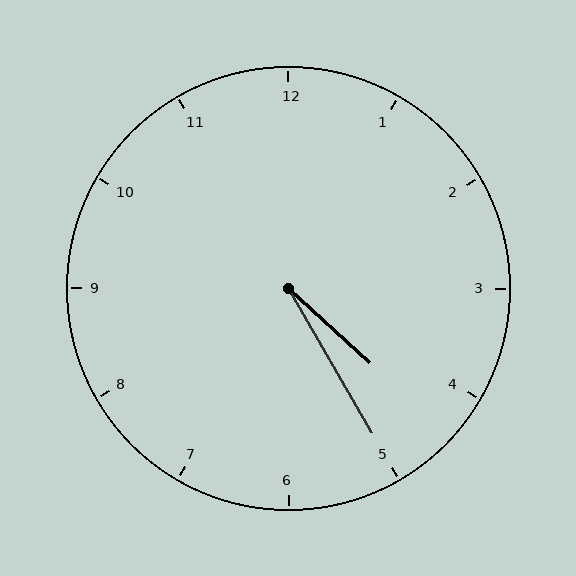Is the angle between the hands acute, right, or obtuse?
It is acute.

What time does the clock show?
4:25.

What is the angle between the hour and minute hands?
Approximately 18 degrees.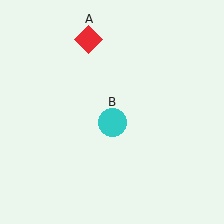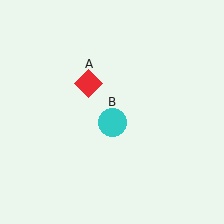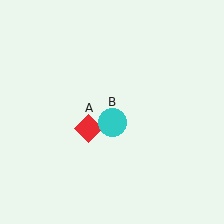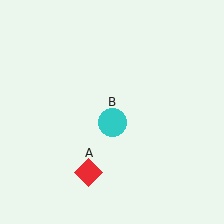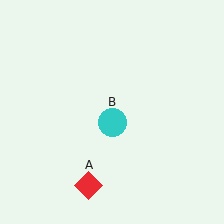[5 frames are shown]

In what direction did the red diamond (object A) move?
The red diamond (object A) moved down.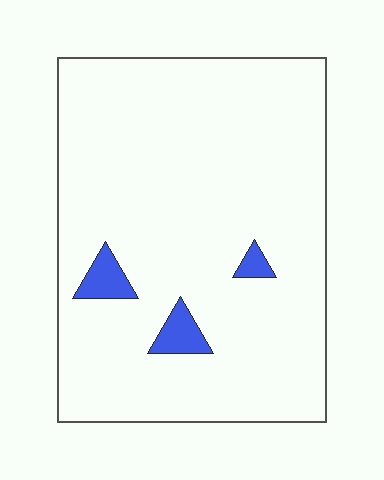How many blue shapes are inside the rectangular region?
3.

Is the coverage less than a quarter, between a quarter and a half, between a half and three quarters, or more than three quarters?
Less than a quarter.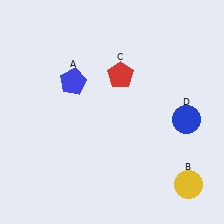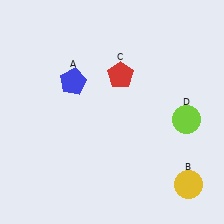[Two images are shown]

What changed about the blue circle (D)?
In Image 1, D is blue. In Image 2, it changed to lime.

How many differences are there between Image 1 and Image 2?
There is 1 difference between the two images.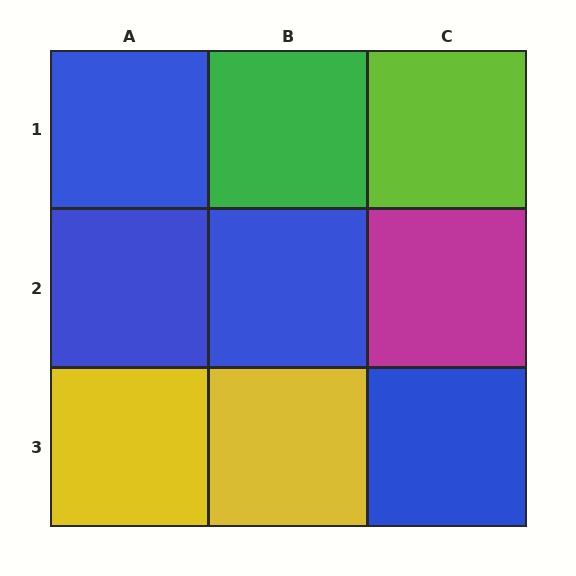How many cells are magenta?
1 cell is magenta.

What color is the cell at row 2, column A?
Blue.